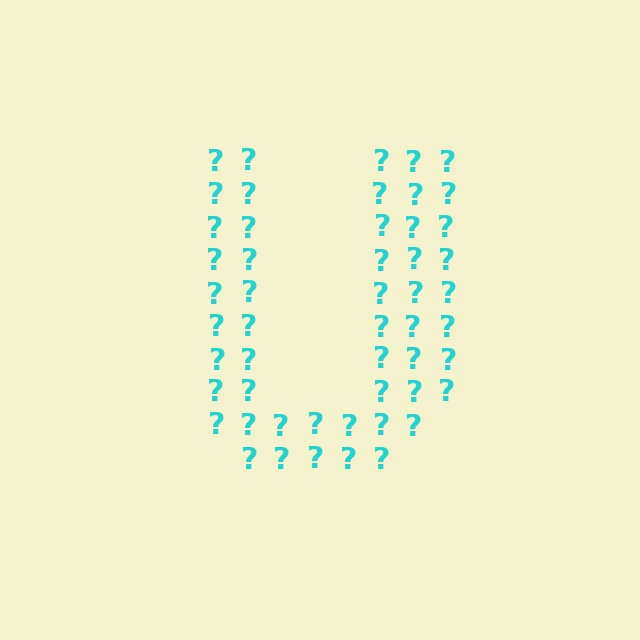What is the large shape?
The large shape is the letter U.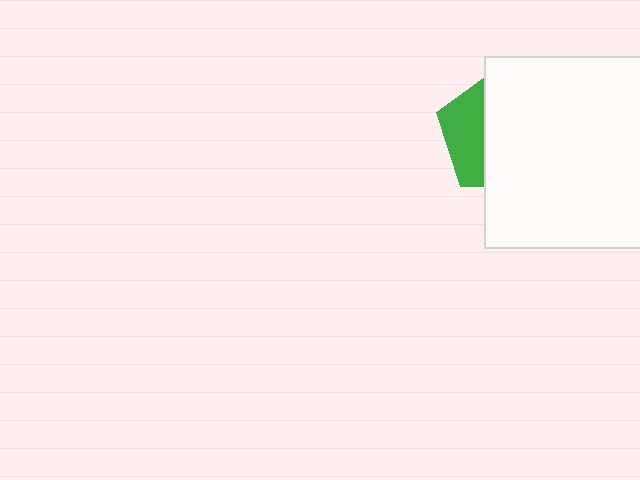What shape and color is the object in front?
The object in front is a white square.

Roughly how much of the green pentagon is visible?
A small part of it is visible (roughly 33%).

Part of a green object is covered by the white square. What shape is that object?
It is a pentagon.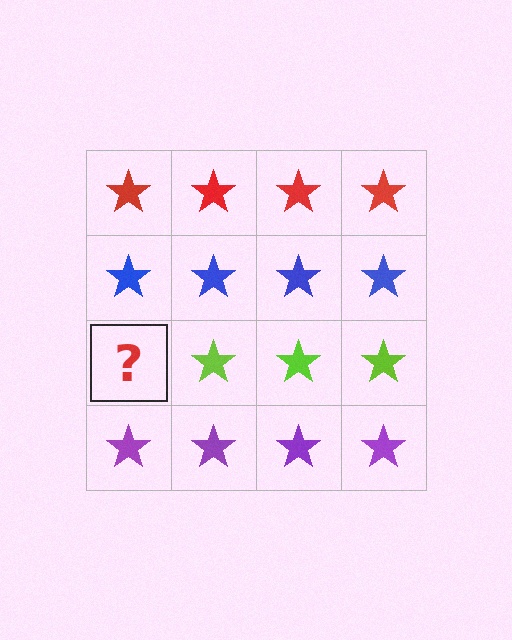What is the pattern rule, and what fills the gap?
The rule is that each row has a consistent color. The gap should be filled with a lime star.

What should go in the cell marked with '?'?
The missing cell should contain a lime star.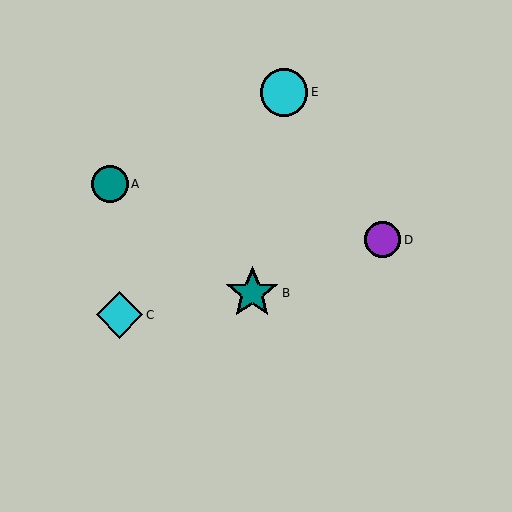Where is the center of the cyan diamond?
The center of the cyan diamond is at (120, 315).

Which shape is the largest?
The teal star (labeled B) is the largest.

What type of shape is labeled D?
Shape D is a purple circle.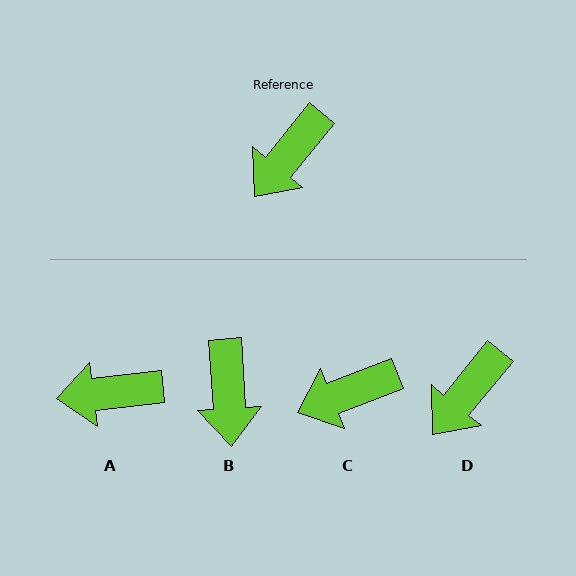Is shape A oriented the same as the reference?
No, it is off by about 44 degrees.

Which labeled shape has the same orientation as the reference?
D.